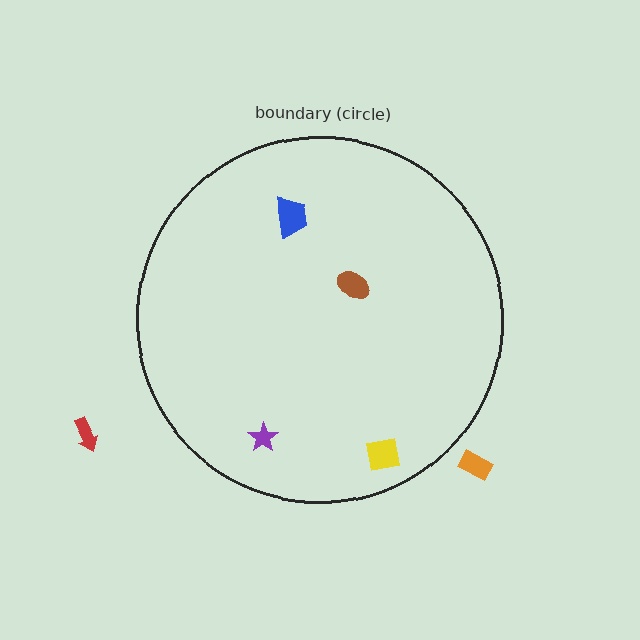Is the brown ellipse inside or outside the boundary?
Inside.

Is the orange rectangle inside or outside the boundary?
Outside.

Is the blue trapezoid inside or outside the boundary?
Inside.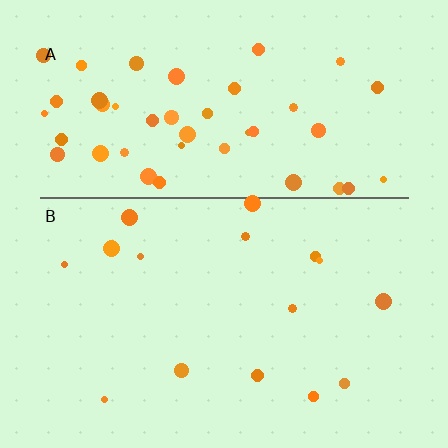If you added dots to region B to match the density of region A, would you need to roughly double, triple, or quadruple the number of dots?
Approximately triple.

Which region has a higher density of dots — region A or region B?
A (the top).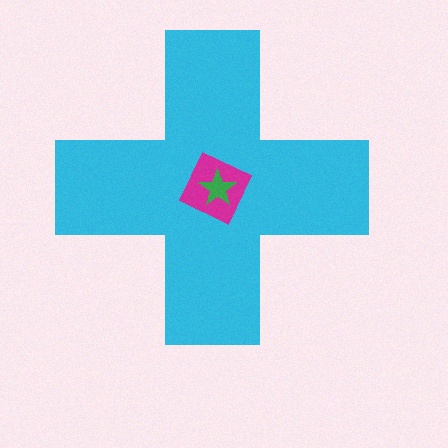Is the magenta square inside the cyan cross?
Yes.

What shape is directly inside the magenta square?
The green star.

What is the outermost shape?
The cyan cross.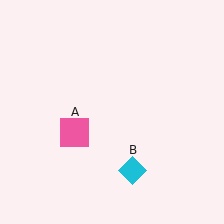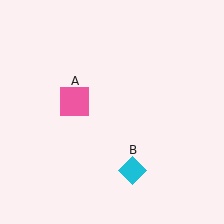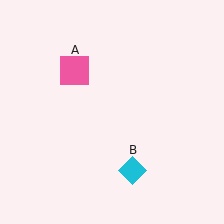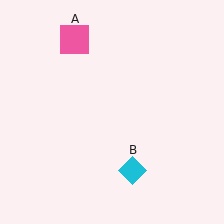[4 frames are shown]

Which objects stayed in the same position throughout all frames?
Cyan diamond (object B) remained stationary.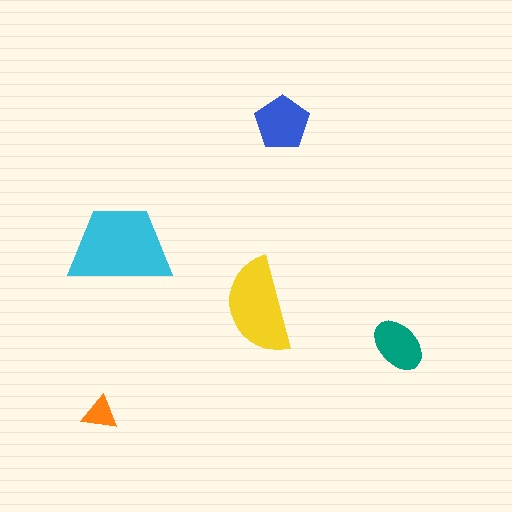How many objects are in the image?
There are 5 objects in the image.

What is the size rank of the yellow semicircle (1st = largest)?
2nd.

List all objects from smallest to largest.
The orange triangle, the teal ellipse, the blue pentagon, the yellow semicircle, the cyan trapezoid.